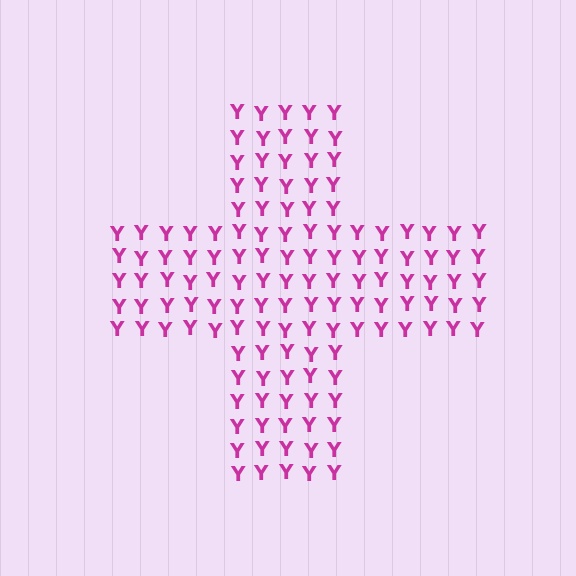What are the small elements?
The small elements are letter Y's.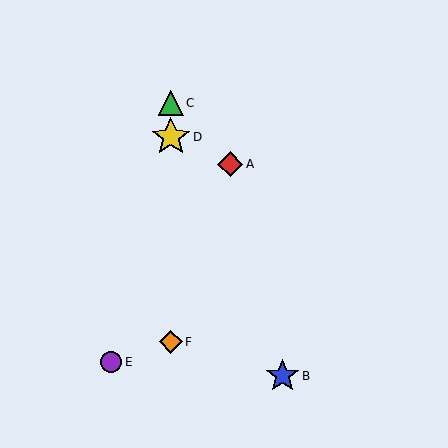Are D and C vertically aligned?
Yes, both are at x≈171.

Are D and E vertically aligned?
No, D is at x≈171 and E is at x≈111.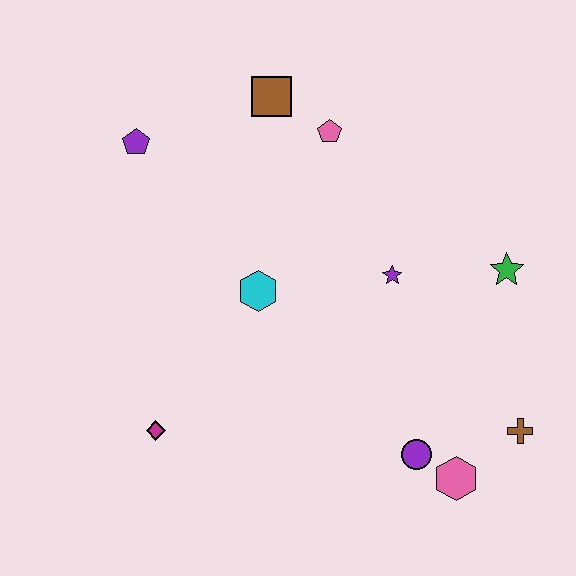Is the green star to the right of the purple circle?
Yes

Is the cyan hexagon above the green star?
No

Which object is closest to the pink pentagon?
The brown square is closest to the pink pentagon.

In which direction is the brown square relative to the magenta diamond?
The brown square is above the magenta diamond.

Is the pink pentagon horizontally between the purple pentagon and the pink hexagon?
Yes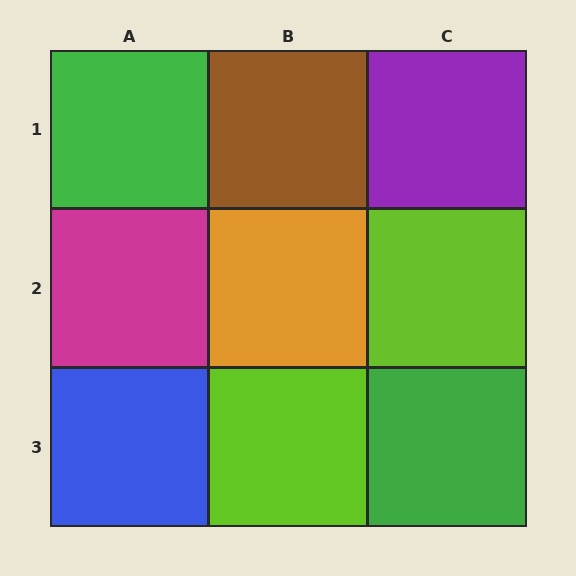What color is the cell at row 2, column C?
Lime.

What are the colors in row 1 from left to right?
Green, brown, purple.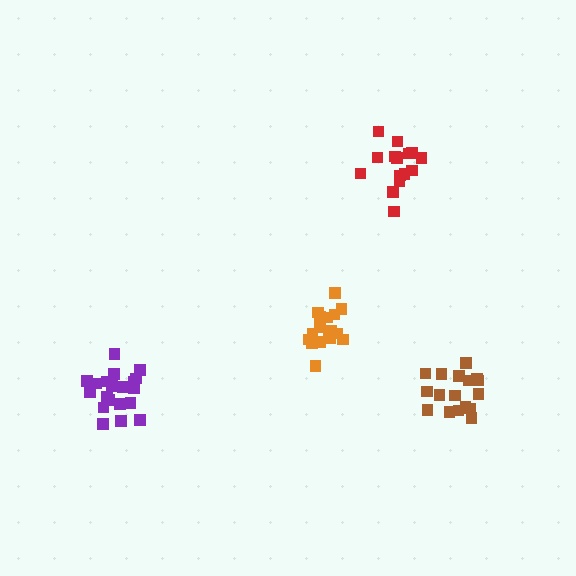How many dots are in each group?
Group 1: 17 dots, Group 2: 20 dots, Group 3: 16 dots, Group 4: 17 dots (70 total).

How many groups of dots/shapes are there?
There are 4 groups.